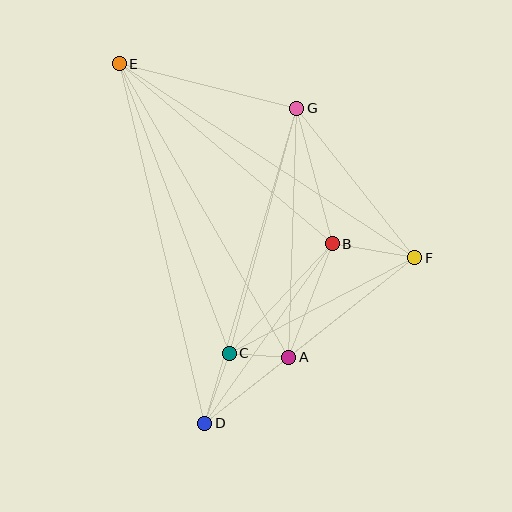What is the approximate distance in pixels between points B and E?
The distance between B and E is approximately 279 pixels.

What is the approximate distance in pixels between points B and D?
The distance between B and D is approximately 220 pixels.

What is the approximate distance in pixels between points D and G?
The distance between D and G is approximately 328 pixels.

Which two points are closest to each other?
Points A and C are closest to each other.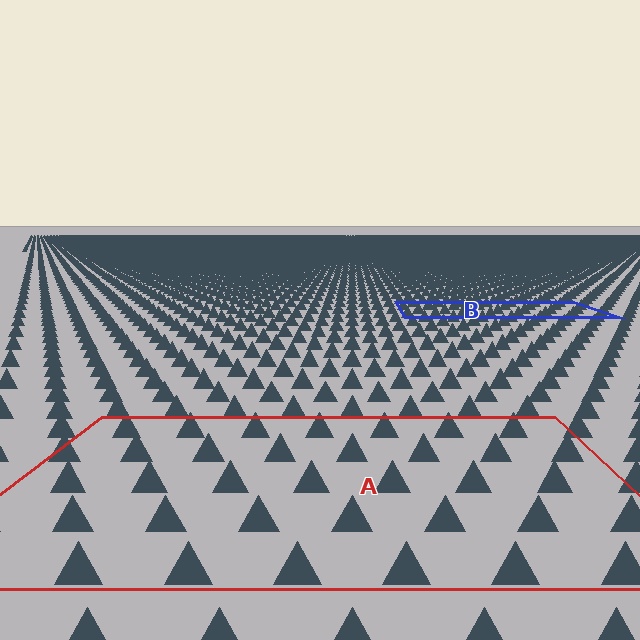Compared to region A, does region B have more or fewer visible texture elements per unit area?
Region B has more texture elements per unit area — they are packed more densely because it is farther away.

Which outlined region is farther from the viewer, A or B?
Region B is farther from the viewer — the texture elements inside it appear smaller and more densely packed.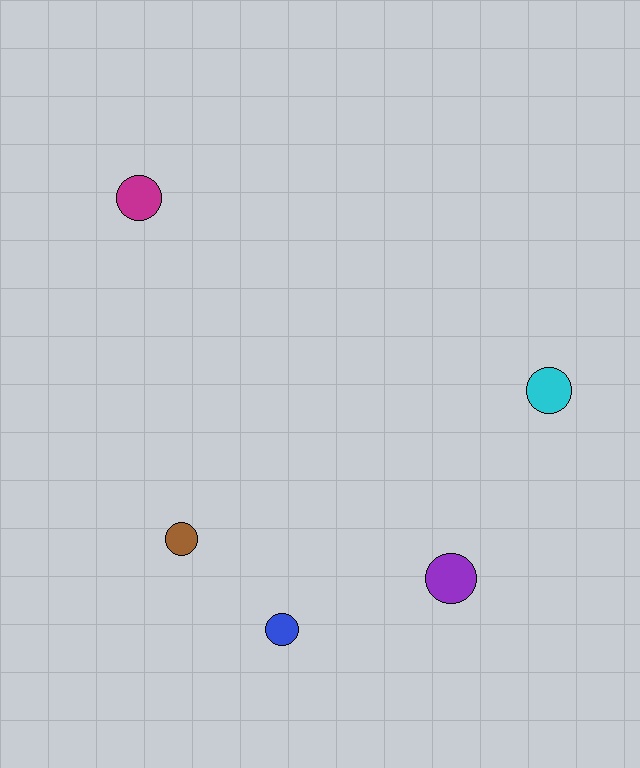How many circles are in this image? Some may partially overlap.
There are 5 circles.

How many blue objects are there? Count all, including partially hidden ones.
There is 1 blue object.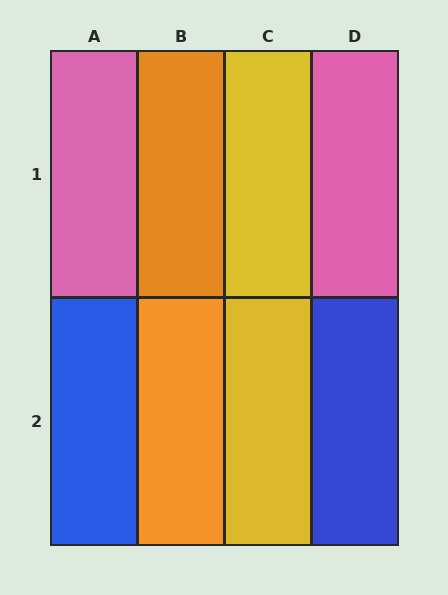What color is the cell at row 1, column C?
Yellow.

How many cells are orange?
2 cells are orange.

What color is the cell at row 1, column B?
Orange.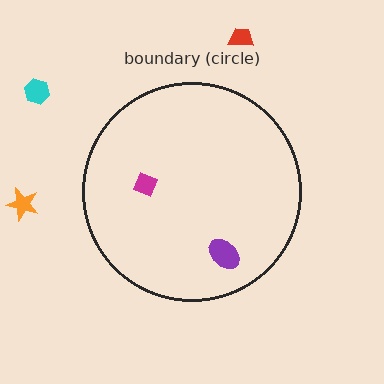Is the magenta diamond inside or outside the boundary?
Inside.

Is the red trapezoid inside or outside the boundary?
Outside.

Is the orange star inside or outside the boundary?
Outside.